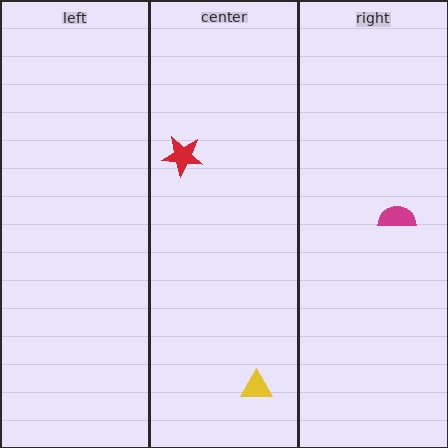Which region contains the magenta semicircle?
The right region.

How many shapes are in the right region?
1.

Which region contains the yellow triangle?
The center region.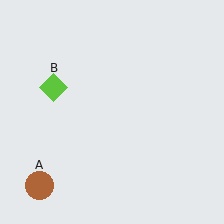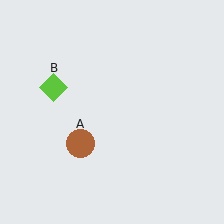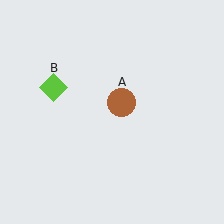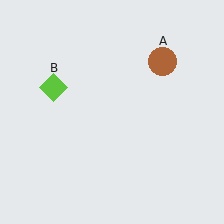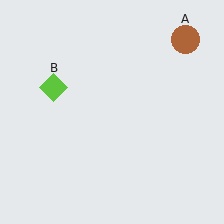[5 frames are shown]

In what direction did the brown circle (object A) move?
The brown circle (object A) moved up and to the right.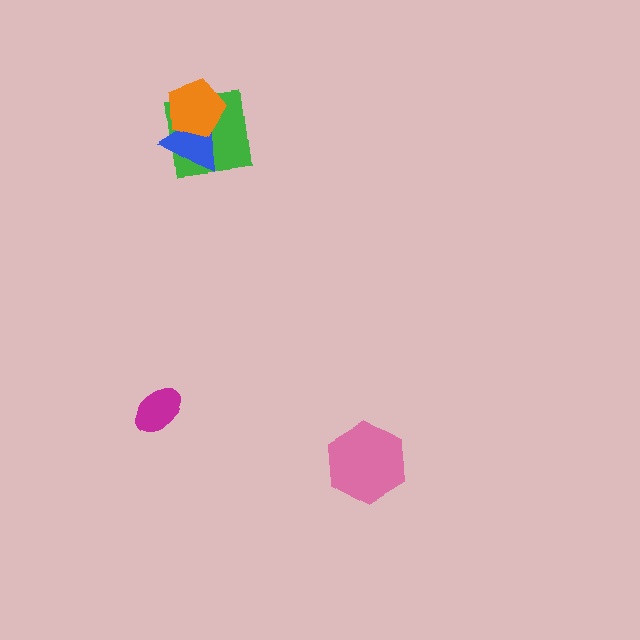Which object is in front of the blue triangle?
The orange pentagon is in front of the blue triangle.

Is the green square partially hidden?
Yes, it is partially covered by another shape.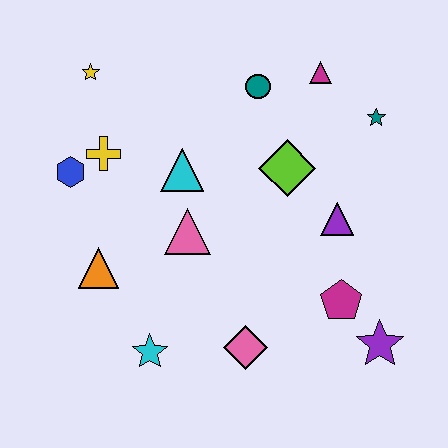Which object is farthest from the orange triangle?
The teal star is farthest from the orange triangle.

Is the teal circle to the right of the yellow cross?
Yes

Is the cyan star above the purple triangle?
No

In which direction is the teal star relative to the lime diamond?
The teal star is to the right of the lime diamond.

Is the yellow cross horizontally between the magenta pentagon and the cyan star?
No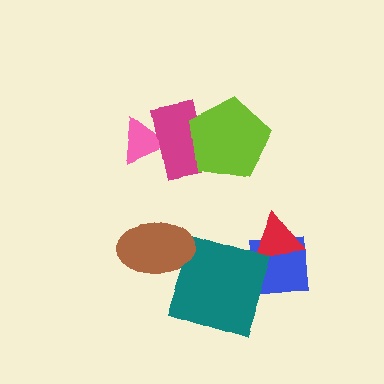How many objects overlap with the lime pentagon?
1 object overlaps with the lime pentagon.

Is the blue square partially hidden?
Yes, it is partially covered by another shape.